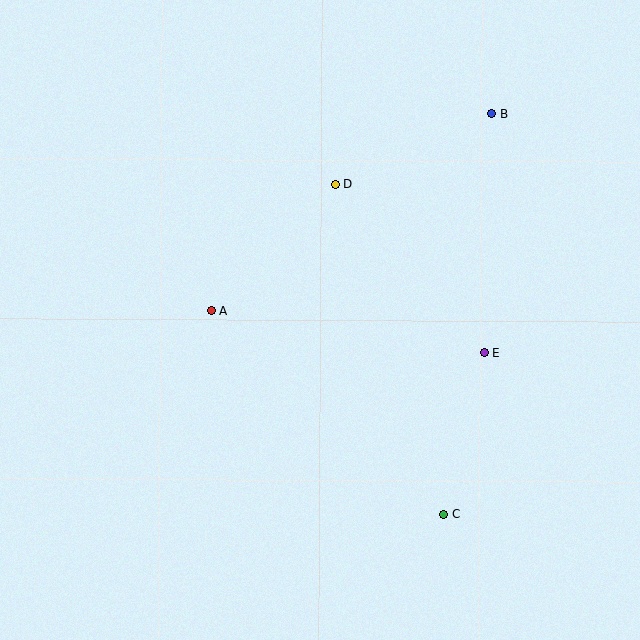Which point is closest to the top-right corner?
Point B is closest to the top-right corner.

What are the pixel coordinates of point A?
Point A is at (211, 311).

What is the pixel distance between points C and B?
The distance between C and B is 403 pixels.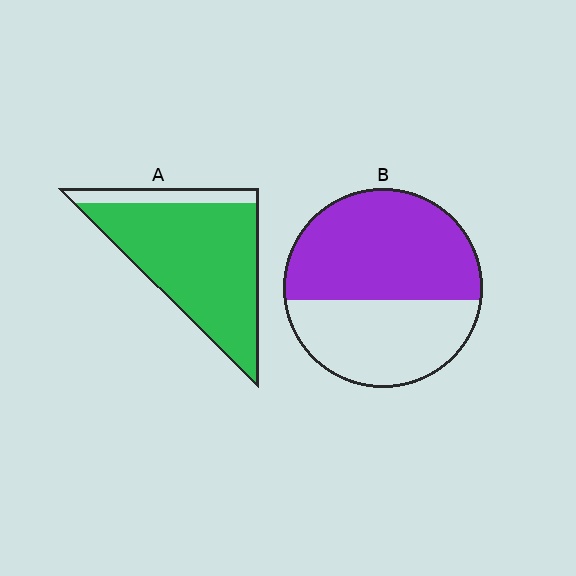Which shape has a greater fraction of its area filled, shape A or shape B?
Shape A.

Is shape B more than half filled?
Yes.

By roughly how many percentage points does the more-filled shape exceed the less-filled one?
By roughly 30 percentage points (A over B).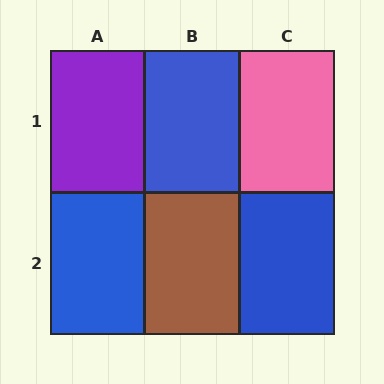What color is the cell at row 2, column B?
Brown.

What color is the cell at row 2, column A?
Blue.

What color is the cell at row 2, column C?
Blue.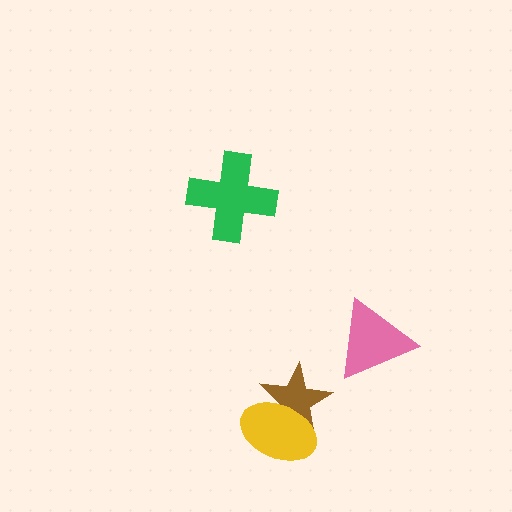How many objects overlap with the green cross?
0 objects overlap with the green cross.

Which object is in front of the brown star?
The yellow ellipse is in front of the brown star.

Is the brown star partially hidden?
Yes, it is partially covered by another shape.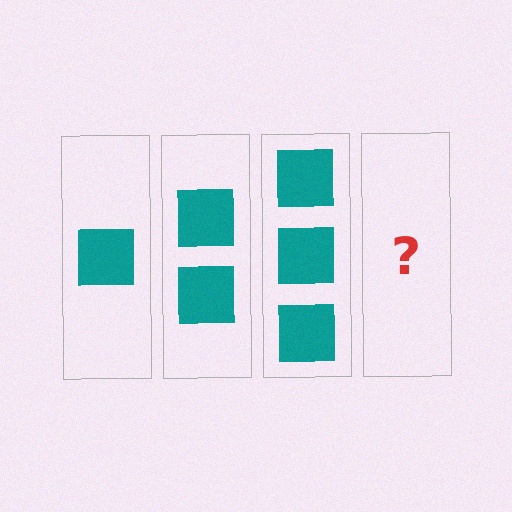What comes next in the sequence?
The next element should be 4 squares.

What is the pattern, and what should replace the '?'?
The pattern is that each step adds one more square. The '?' should be 4 squares.